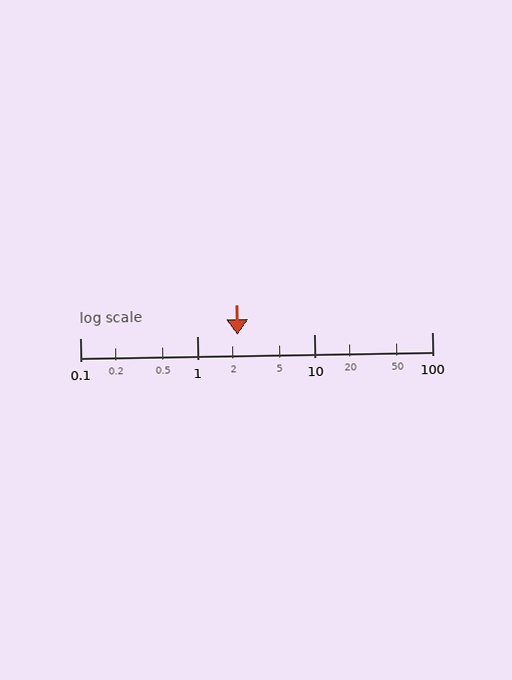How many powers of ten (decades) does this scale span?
The scale spans 3 decades, from 0.1 to 100.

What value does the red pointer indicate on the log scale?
The pointer indicates approximately 2.2.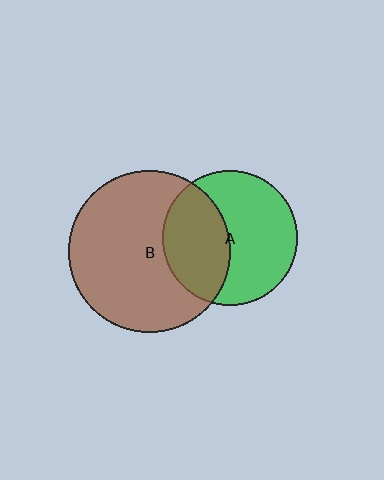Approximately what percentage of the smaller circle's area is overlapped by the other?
Approximately 40%.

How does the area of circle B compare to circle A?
Approximately 1.4 times.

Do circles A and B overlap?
Yes.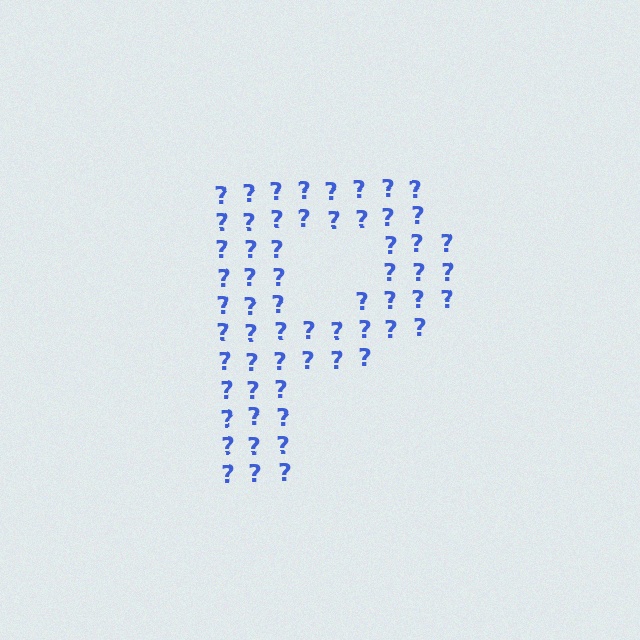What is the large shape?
The large shape is the letter P.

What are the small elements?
The small elements are question marks.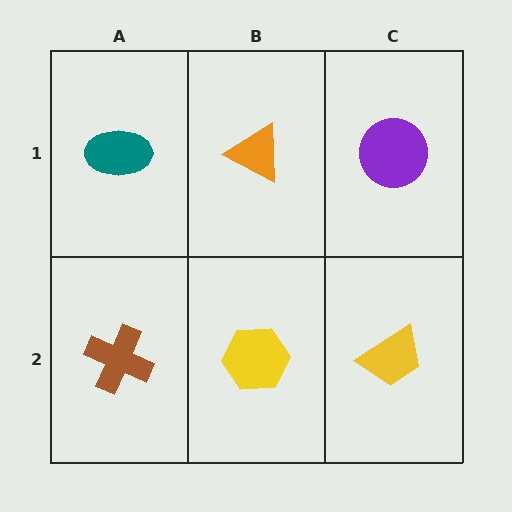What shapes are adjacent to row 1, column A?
A brown cross (row 2, column A), an orange triangle (row 1, column B).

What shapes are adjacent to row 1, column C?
A yellow trapezoid (row 2, column C), an orange triangle (row 1, column B).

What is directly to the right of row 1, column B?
A purple circle.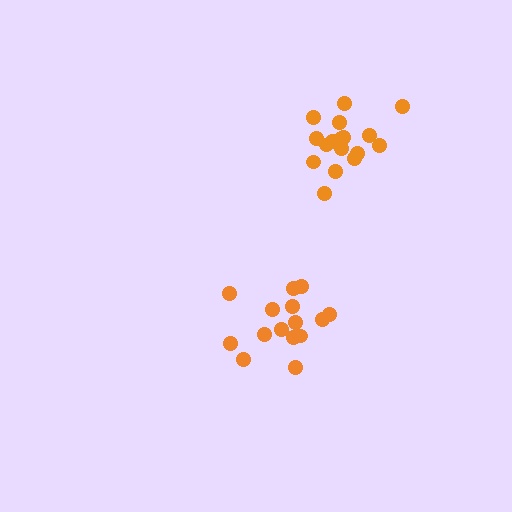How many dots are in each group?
Group 1: 17 dots, Group 2: 15 dots (32 total).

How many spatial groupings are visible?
There are 2 spatial groupings.